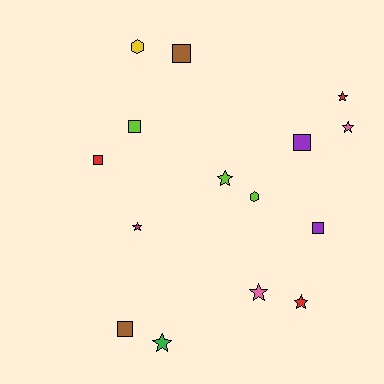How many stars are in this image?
There are 7 stars.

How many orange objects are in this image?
There are no orange objects.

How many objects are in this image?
There are 15 objects.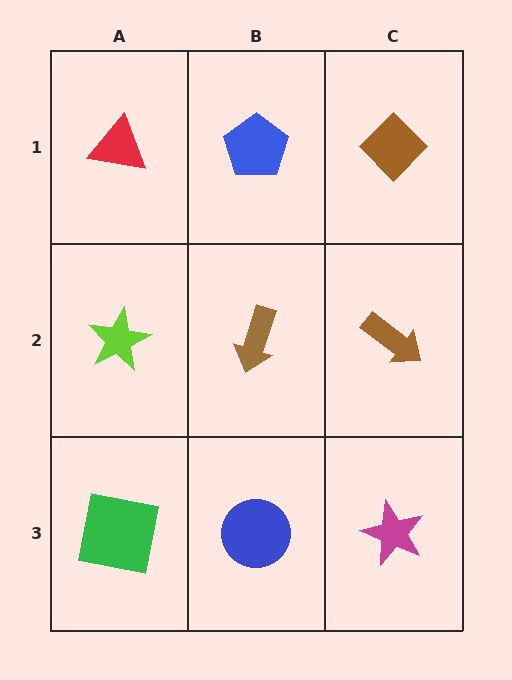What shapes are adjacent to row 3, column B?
A brown arrow (row 2, column B), a green square (row 3, column A), a magenta star (row 3, column C).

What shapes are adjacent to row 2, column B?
A blue pentagon (row 1, column B), a blue circle (row 3, column B), a lime star (row 2, column A), a brown arrow (row 2, column C).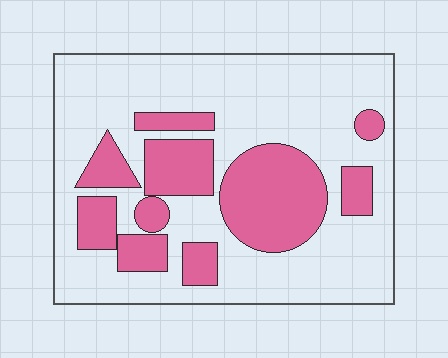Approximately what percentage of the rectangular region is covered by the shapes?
Approximately 30%.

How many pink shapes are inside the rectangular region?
10.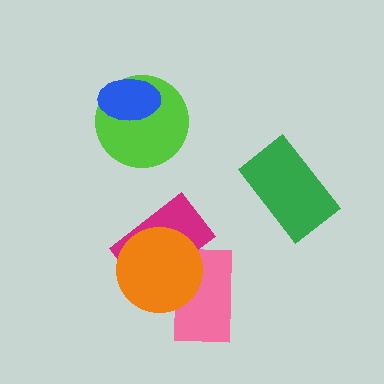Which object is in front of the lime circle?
The blue ellipse is in front of the lime circle.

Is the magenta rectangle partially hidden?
Yes, it is partially covered by another shape.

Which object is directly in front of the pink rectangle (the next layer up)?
The magenta rectangle is directly in front of the pink rectangle.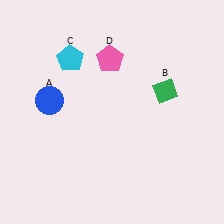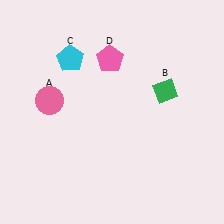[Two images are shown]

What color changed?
The circle (A) changed from blue in Image 1 to pink in Image 2.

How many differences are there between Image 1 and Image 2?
There is 1 difference between the two images.